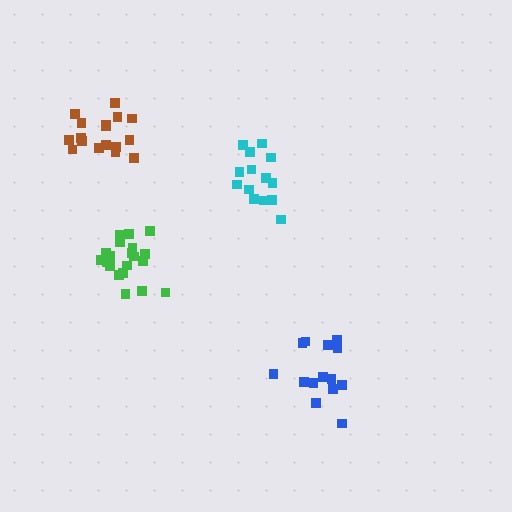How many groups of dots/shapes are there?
There are 4 groups.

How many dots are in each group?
Group 1: 17 dots, Group 2: 14 dots, Group 3: 14 dots, Group 4: 20 dots (65 total).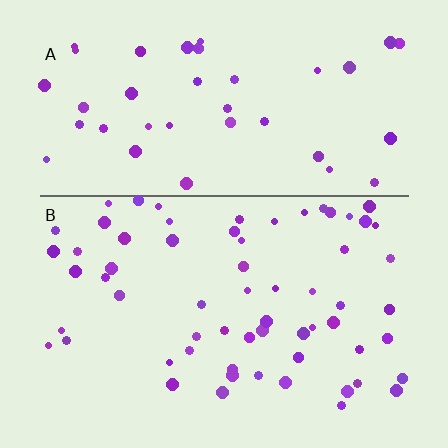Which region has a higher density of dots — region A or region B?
B (the bottom).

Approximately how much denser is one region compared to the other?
Approximately 1.5× — region B over region A.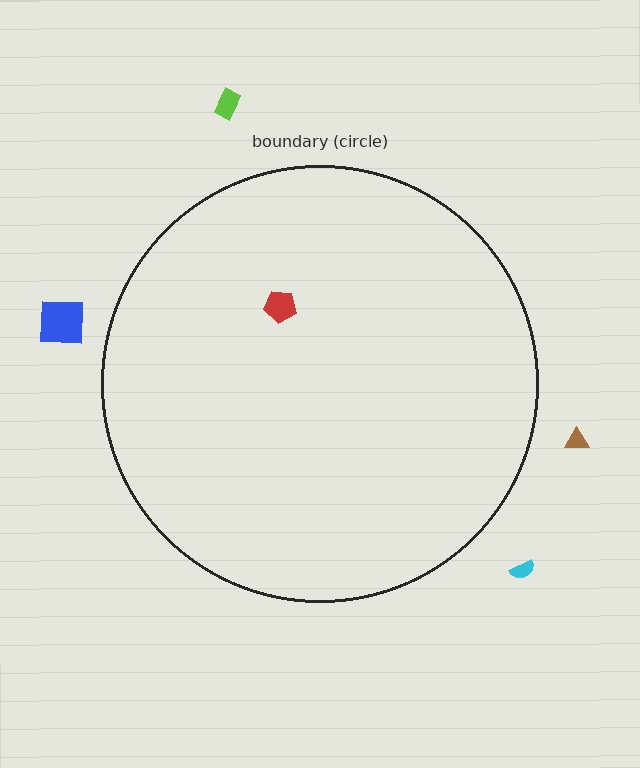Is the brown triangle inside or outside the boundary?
Outside.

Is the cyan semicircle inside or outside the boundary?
Outside.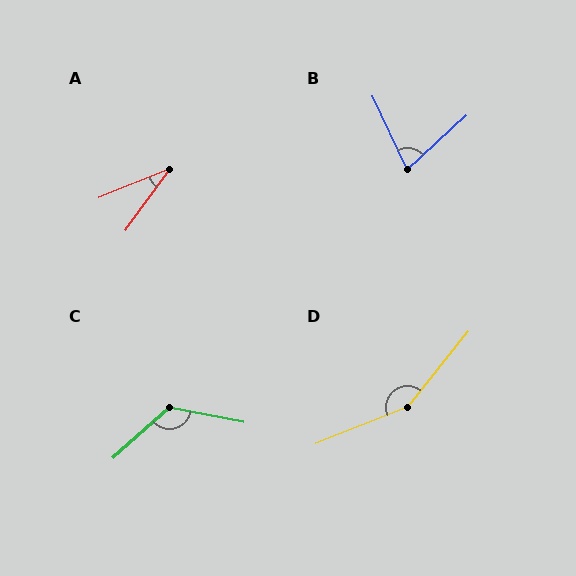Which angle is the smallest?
A, at approximately 32 degrees.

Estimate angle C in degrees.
Approximately 128 degrees.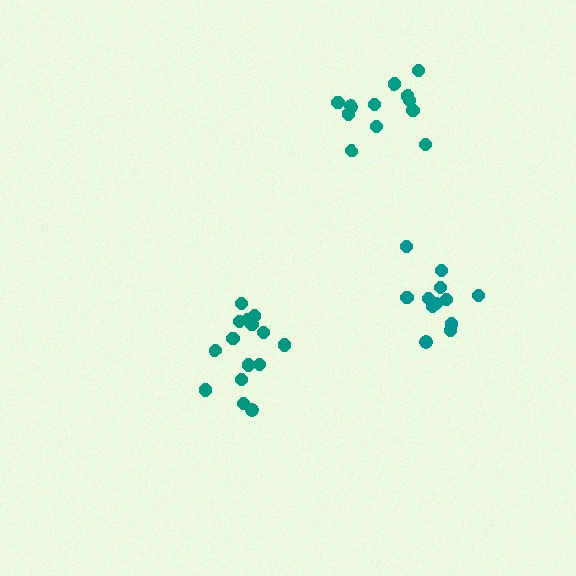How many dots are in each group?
Group 1: 15 dots, Group 2: 12 dots, Group 3: 12 dots (39 total).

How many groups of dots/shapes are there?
There are 3 groups.